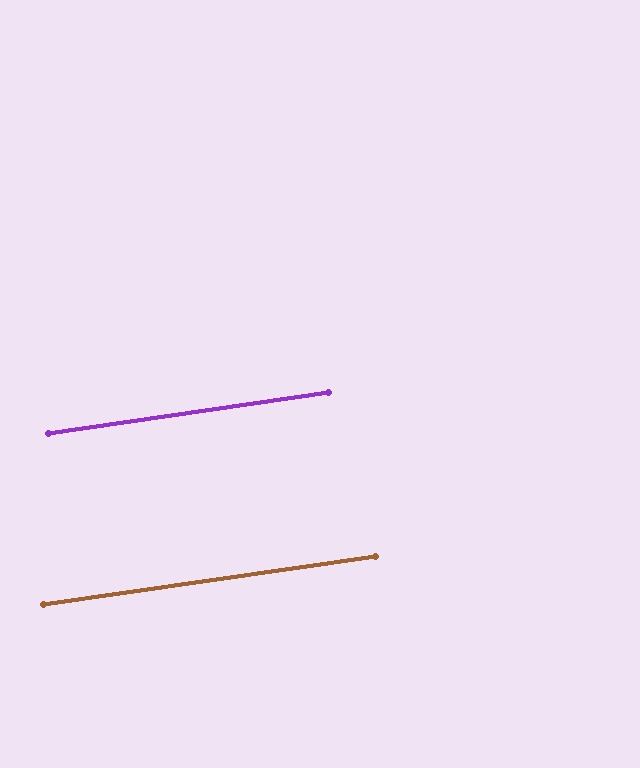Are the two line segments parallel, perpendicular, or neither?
Parallel — their directions differ by only 0.1°.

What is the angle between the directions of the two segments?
Approximately 0 degrees.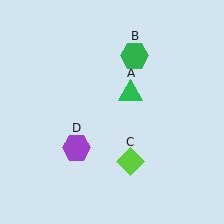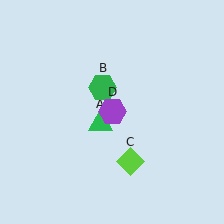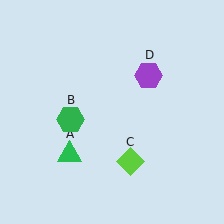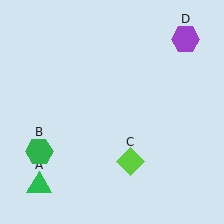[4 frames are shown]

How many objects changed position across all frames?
3 objects changed position: green triangle (object A), green hexagon (object B), purple hexagon (object D).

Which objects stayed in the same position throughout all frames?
Lime diamond (object C) remained stationary.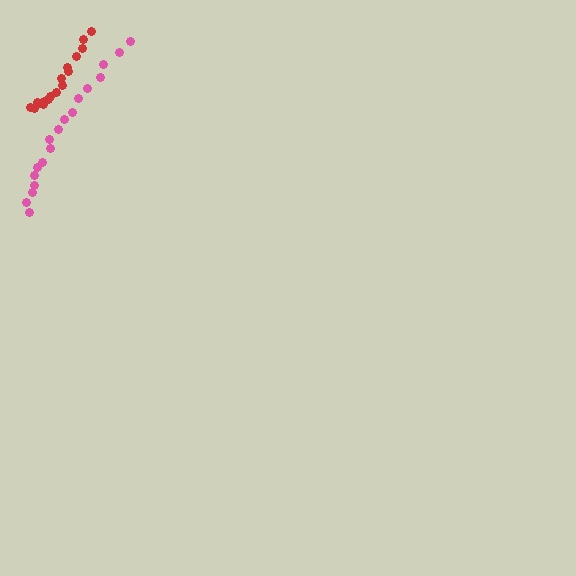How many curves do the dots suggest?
There are 2 distinct paths.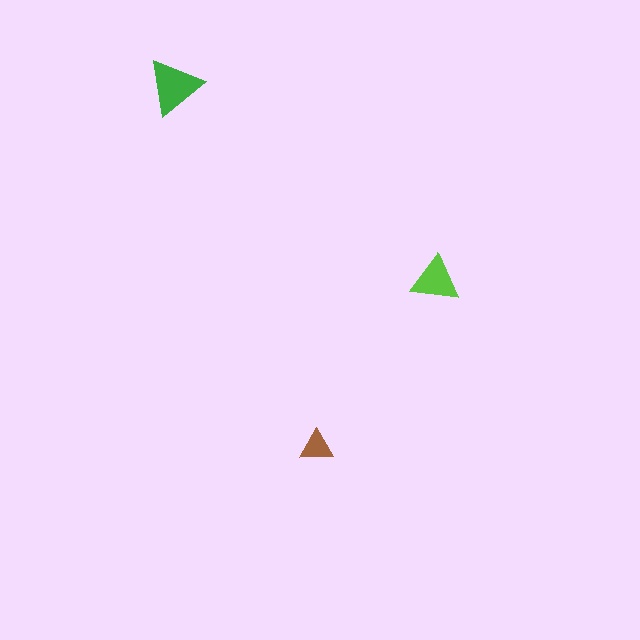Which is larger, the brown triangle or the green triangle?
The green one.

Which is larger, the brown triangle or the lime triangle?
The lime one.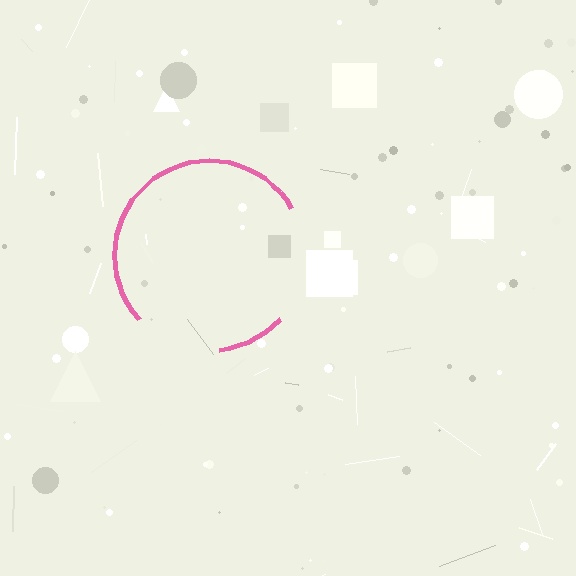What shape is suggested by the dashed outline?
The dashed outline suggests a circle.